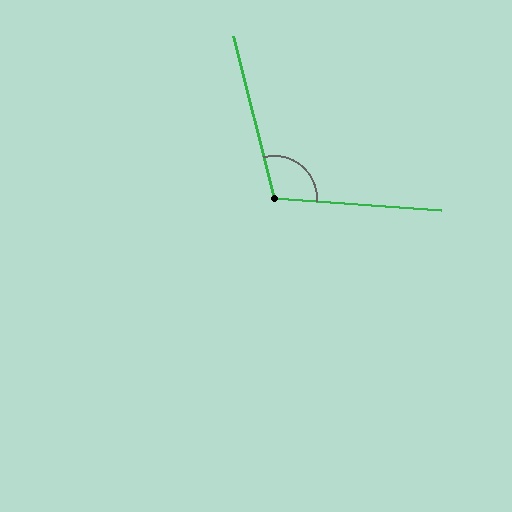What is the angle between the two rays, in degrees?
Approximately 108 degrees.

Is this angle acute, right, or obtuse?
It is obtuse.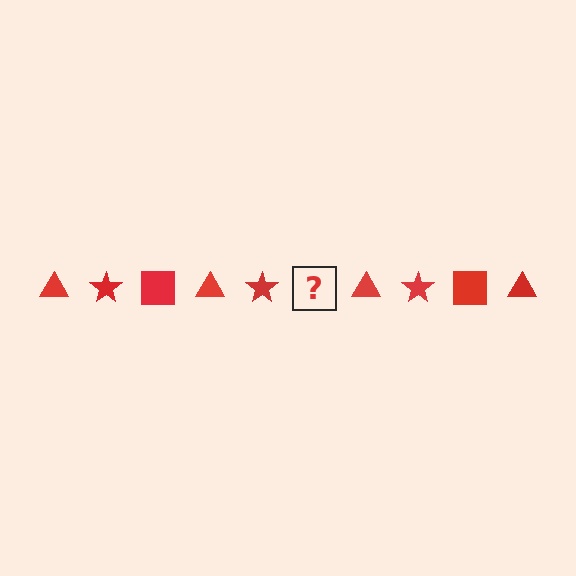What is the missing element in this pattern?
The missing element is a red square.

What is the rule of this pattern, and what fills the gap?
The rule is that the pattern cycles through triangle, star, square shapes in red. The gap should be filled with a red square.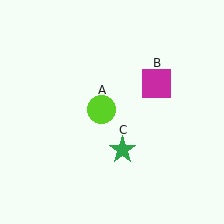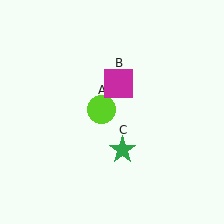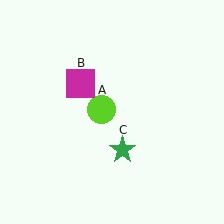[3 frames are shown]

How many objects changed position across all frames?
1 object changed position: magenta square (object B).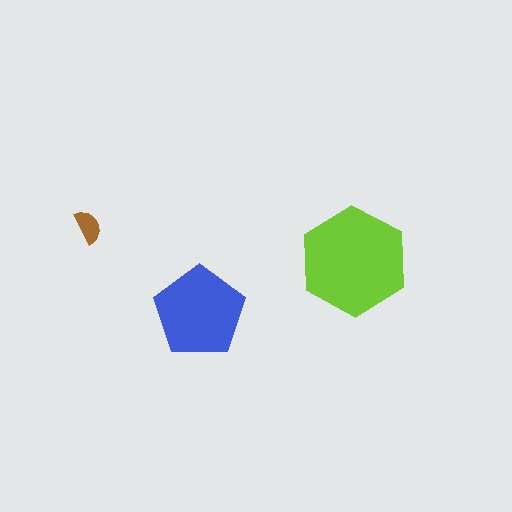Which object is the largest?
The lime hexagon.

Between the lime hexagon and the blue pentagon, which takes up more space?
The lime hexagon.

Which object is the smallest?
The brown semicircle.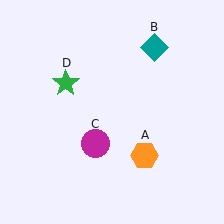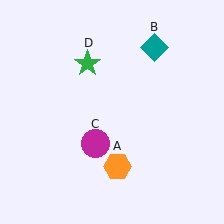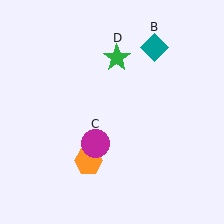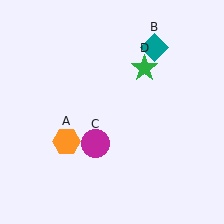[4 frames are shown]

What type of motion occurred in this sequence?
The orange hexagon (object A), green star (object D) rotated clockwise around the center of the scene.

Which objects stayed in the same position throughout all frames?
Teal diamond (object B) and magenta circle (object C) remained stationary.